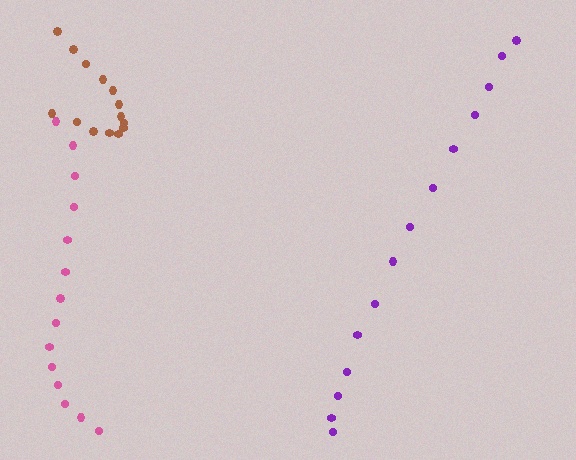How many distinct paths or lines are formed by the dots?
There are 3 distinct paths.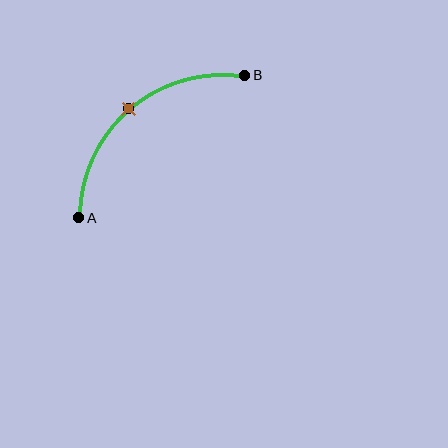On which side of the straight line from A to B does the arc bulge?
The arc bulges above and to the left of the straight line connecting A and B.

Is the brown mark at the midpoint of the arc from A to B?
Yes. The brown mark lies on the arc at equal arc-length from both A and B — it is the arc midpoint.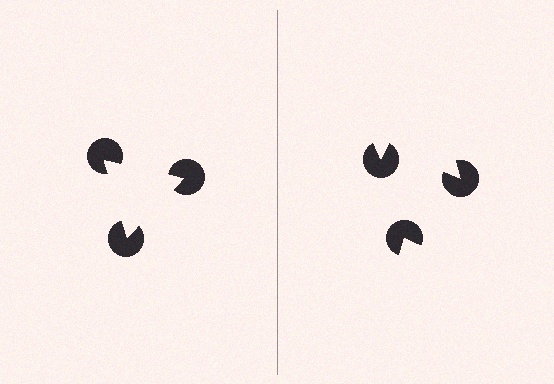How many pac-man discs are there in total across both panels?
6 — 3 on each side.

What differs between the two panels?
The pac-man discs are positioned identically on both sides; only the wedge orientations differ. On the left they align to a triangle; on the right they are misaligned.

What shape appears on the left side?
An illusory triangle.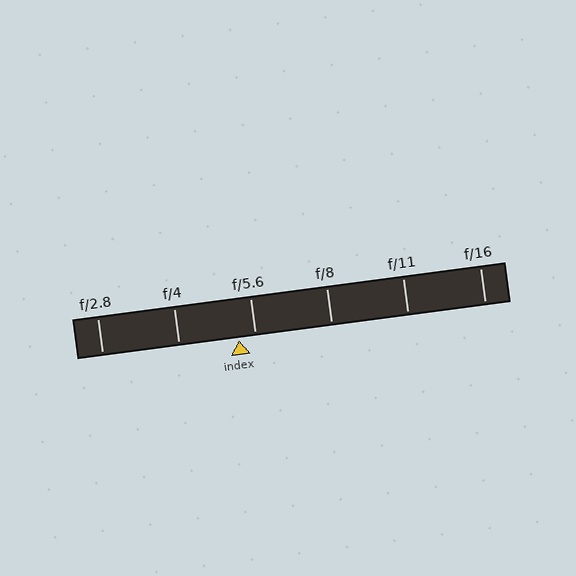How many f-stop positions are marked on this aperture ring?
There are 6 f-stop positions marked.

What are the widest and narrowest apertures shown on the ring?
The widest aperture shown is f/2.8 and the narrowest is f/16.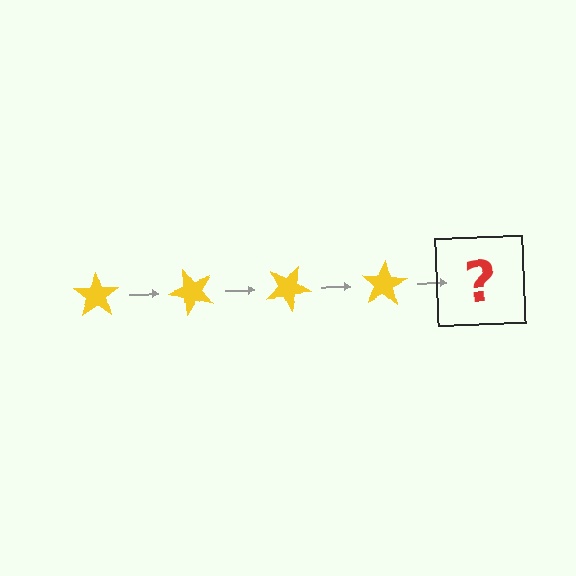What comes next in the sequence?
The next element should be a yellow star rotated 200 degrees.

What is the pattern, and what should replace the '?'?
The pattern is that the star rotates 50 degrees each step. The '?' should be a yellow star rotated 200 degrees.